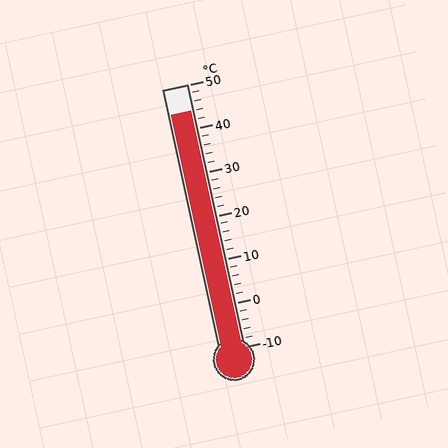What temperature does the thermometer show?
The thermometer shows approximately 44°C.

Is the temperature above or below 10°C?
The temperature is above 10°C.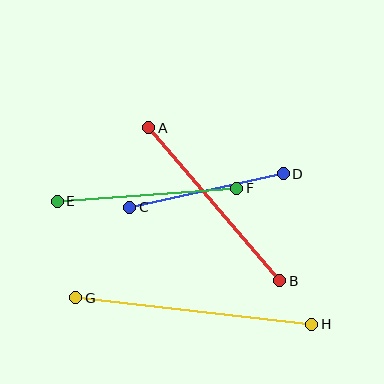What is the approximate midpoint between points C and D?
The midpoint is at approximately (206, 191) pixels.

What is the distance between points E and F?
The distance is approximately 180 pixels.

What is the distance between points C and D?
The distance is approximately 157 pixels.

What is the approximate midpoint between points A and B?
The midpoint is at approximately (214, 204) pixels.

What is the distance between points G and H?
The distance is approximately 238 pixels.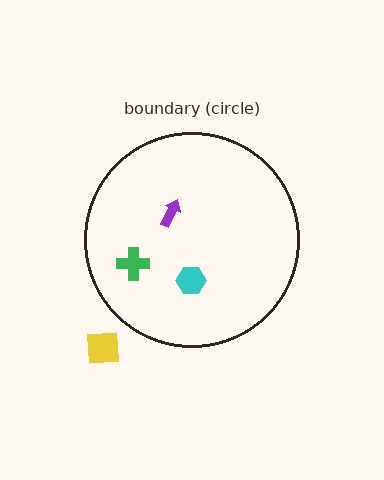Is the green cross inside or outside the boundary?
Inside.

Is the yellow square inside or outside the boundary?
Outside.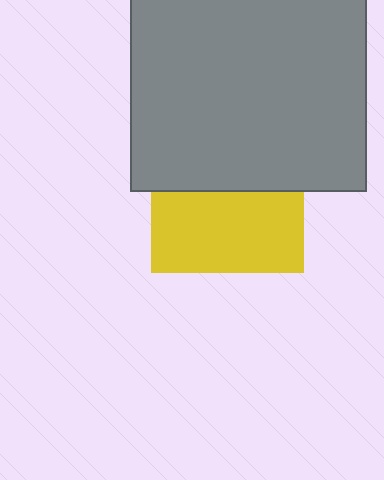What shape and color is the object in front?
The object in front is a gray rectangle.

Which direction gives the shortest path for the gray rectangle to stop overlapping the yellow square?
Moving up gives the shortest separation.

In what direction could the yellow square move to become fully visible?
The yellow square could move down. That would shift it out from behind the gray rectangle entirely.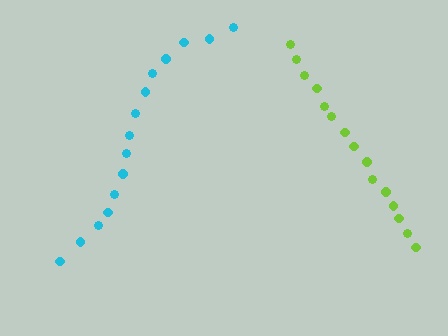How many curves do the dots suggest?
There are 2 distinct paths.